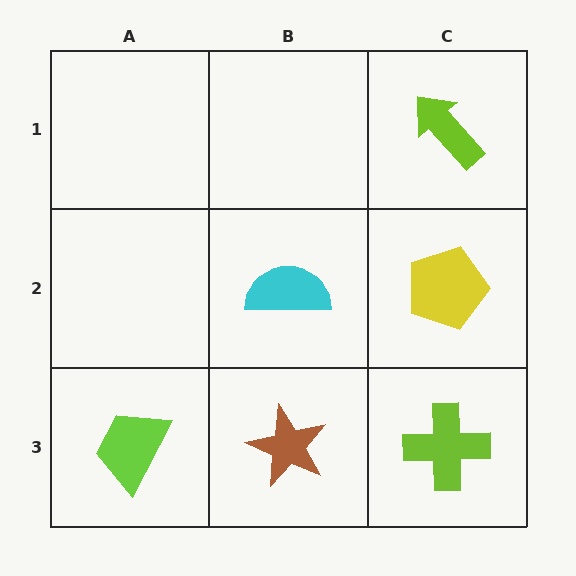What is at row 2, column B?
A cyan semicircle.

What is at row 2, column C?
A yellow pentagon.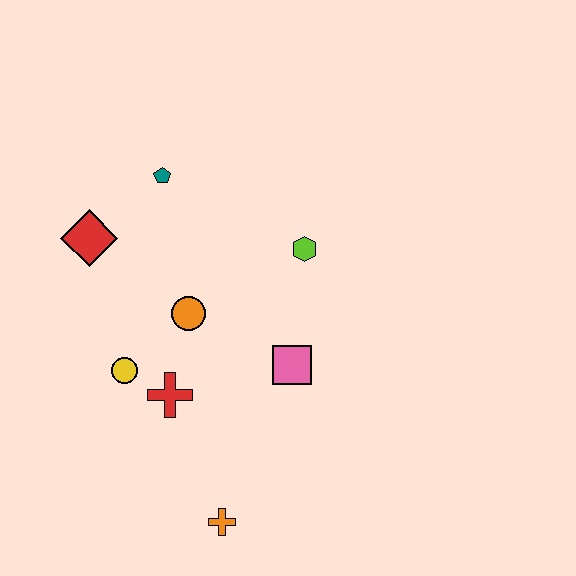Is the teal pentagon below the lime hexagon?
No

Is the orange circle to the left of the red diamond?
No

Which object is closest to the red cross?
The yellow circle is closest to the red cross.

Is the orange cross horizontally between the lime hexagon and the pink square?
No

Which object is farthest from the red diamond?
The orange cross is farthest from the red diamond.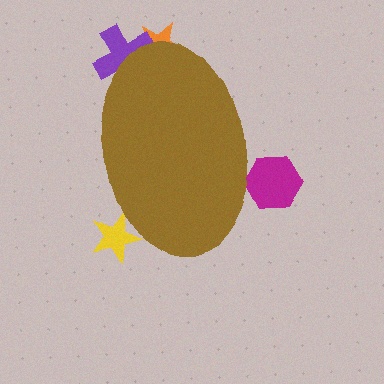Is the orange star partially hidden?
Yes, the orange star is partially hidden behind the brown ellipse.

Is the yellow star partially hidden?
Yes, the yellow star is partially hidden behind the brown ellipse.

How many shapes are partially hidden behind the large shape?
4 shapes are partially hidden.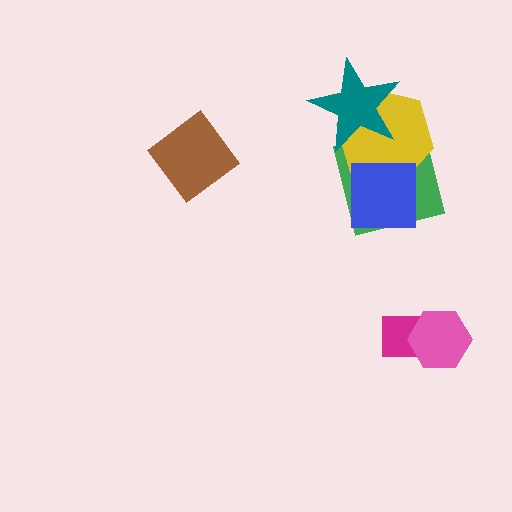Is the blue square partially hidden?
No, no other shape covers it.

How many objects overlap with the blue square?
2 objects overlap with the blue square.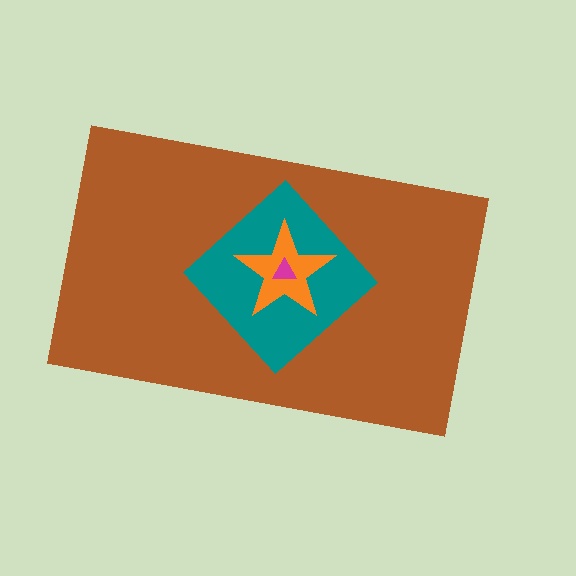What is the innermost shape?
The magenta triangle.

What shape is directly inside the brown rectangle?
The teal diamond.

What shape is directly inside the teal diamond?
The orange star.